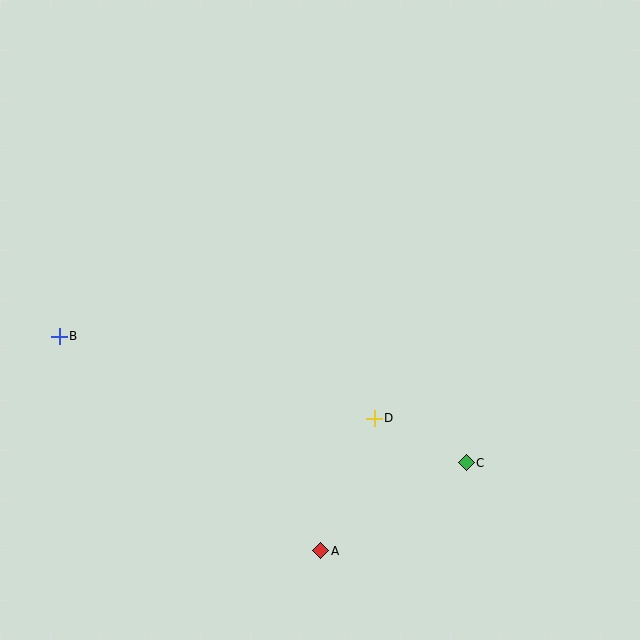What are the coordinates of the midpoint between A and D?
The midpoint between A and D is at (347, 484).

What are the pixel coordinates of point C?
Point C is at (466, 463).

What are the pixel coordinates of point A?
Point A is at (321, 551).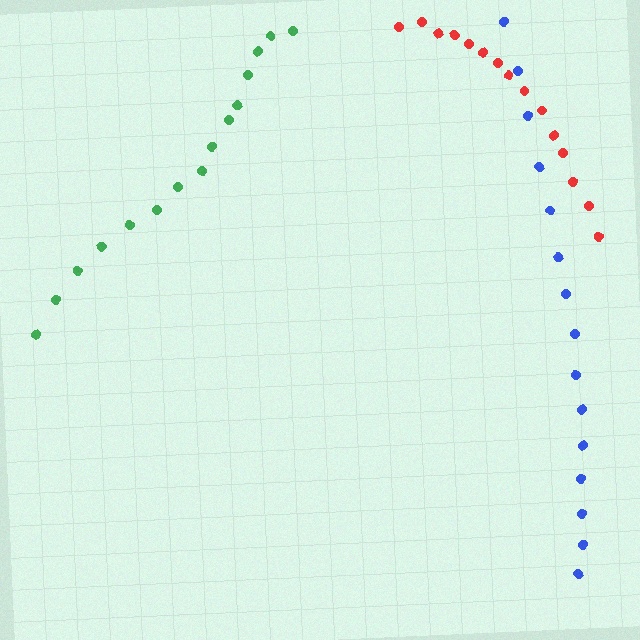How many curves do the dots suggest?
There are 3 distinct paths.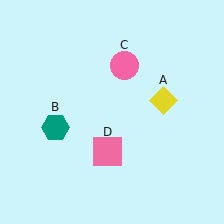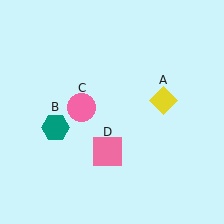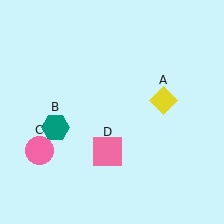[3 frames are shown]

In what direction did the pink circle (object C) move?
The pink circle (object C) moved down and to the left.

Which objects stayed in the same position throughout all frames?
Yellow diamond (object A) and teal hexagon (object B) and pink square (object D) remained stationary.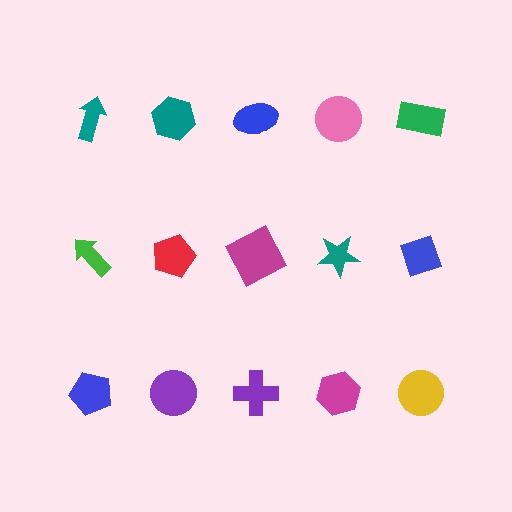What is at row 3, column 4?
A magenta hexagon.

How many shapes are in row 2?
5 shapes.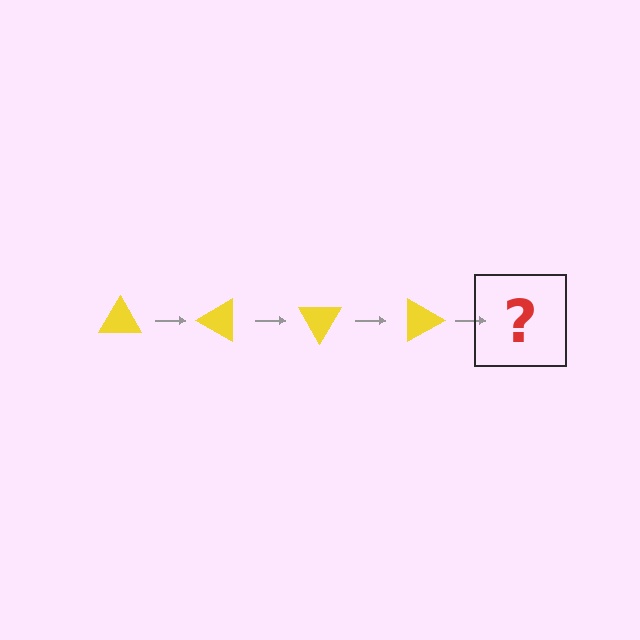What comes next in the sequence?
The next element should be a yellow triangle rotated 120 degrees.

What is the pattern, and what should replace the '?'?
The pattern is that the triangle rotates 30 degrees each step. The '?' should be a yellow triangle rotated 120 degrees.